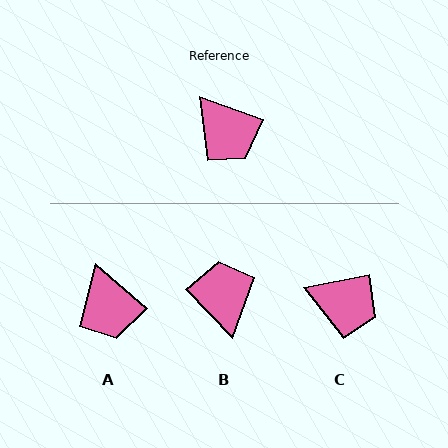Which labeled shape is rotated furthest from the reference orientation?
B, about 153 degrees away.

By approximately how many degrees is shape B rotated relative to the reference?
Approximately 153 degrees counter-clockwise.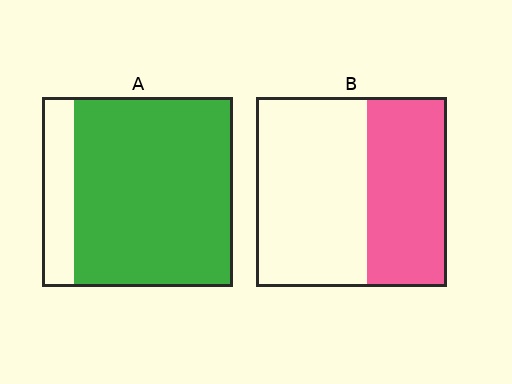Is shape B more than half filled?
No.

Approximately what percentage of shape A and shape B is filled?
A is approximately 85% and B is approximately 40%.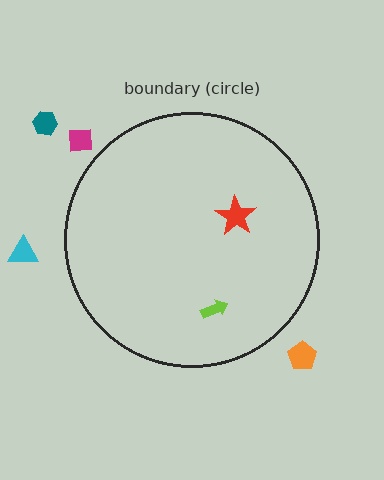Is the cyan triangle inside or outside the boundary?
Outside.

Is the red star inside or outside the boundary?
Inside.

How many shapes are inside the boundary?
2 inside, 4 outside.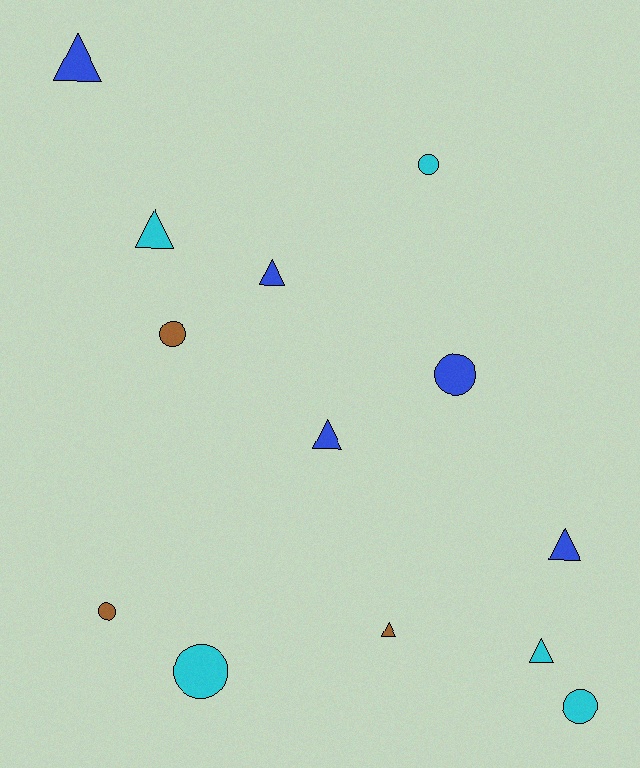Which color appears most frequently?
Cyan, with 5 objects.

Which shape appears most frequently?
Triangle, with 7 objects.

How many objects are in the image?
There are 13 objects.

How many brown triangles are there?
There is 1 brown triangle.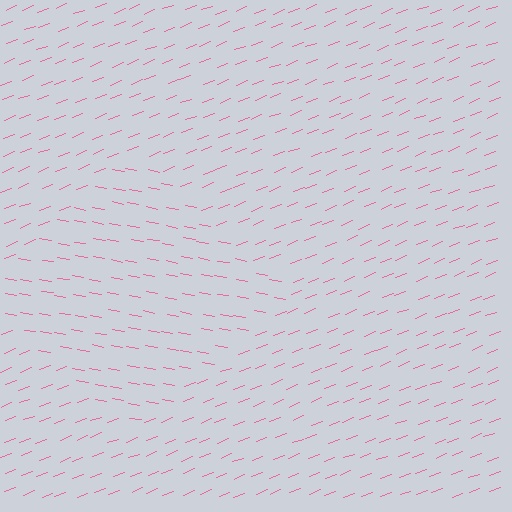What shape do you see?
I see a diamond.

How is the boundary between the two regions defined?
The boundary is defined purely by a change in line orientation (approximately 32 degrees difference). All lines are the same color and thickness.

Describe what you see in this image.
The image is filled with small pink line segments. A diamond region in the image has lines oriented differently from the surrounding lines, creating a visible texture boundary.